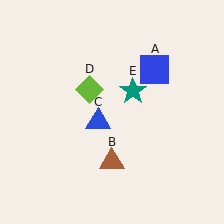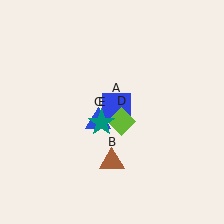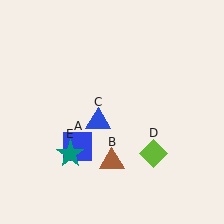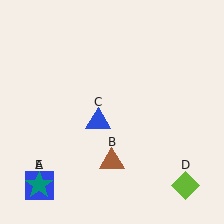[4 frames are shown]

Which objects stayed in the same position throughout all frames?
Brown triangle (object B) and blue triangle (object C) remained stationary.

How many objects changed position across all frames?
3 objects changed position: blue square (object A), lime diamond (object D), teal star (object E).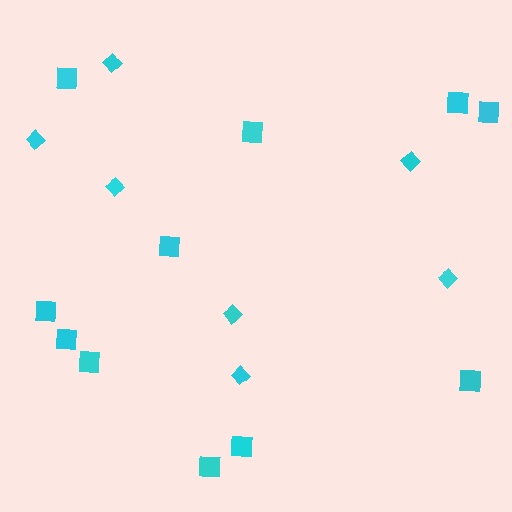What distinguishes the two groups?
There are 2 groups: one group of squares (11) and one group of diamonds (7).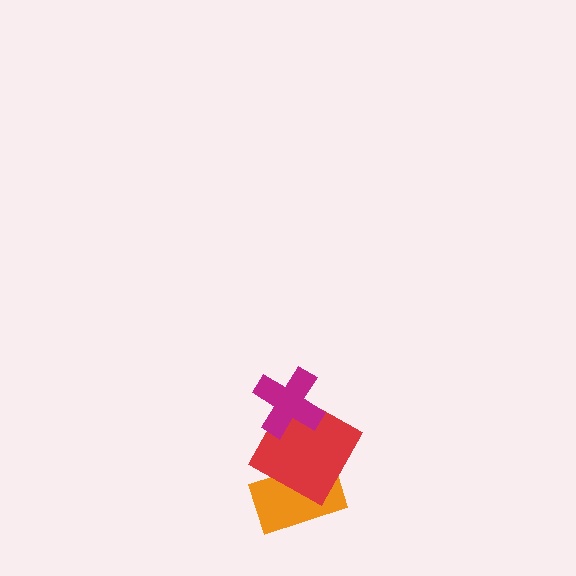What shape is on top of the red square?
The magenta cross is on top of the red square.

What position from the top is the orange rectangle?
The orange rectangle is 3rd from the top.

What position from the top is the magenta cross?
The magenta cross is 1st from the top.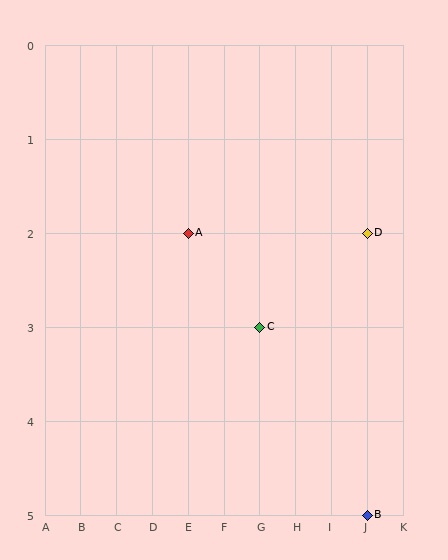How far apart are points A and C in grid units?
Points A and C are 2 columns and 1 row apart (about 2.2 grid units diagonally).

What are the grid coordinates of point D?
Point D is at grid coordinates (J, 2).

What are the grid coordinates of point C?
Point C is at grid coordinates (G, 3).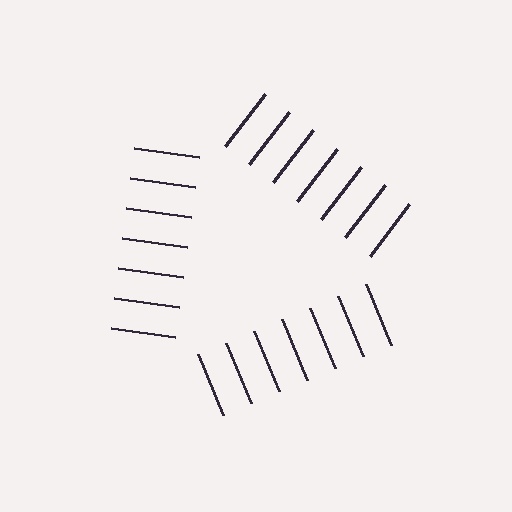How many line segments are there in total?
21 — 7 along each of the 3 edges.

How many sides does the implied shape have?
3 sides — the line-ends trace a triangle.